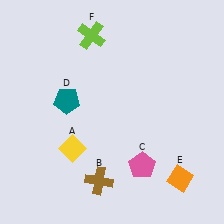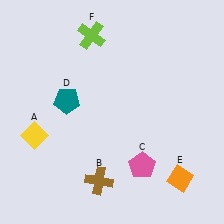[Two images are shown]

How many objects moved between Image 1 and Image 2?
1 object moved between the two images.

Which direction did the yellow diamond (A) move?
The yellow diamond (A) moved left.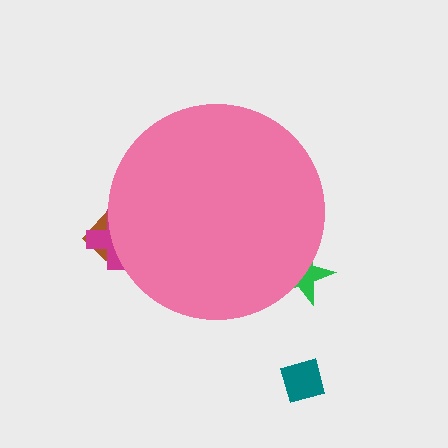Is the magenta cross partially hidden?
Yes, the magenta cross is partially hidden behind the pink circle.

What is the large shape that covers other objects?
A pink circle.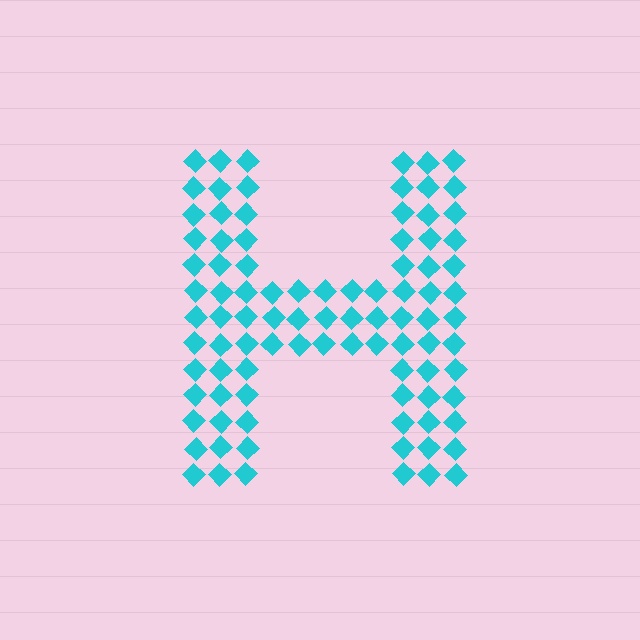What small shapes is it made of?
It is made of small diamonds.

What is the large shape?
The large shape is the letter H.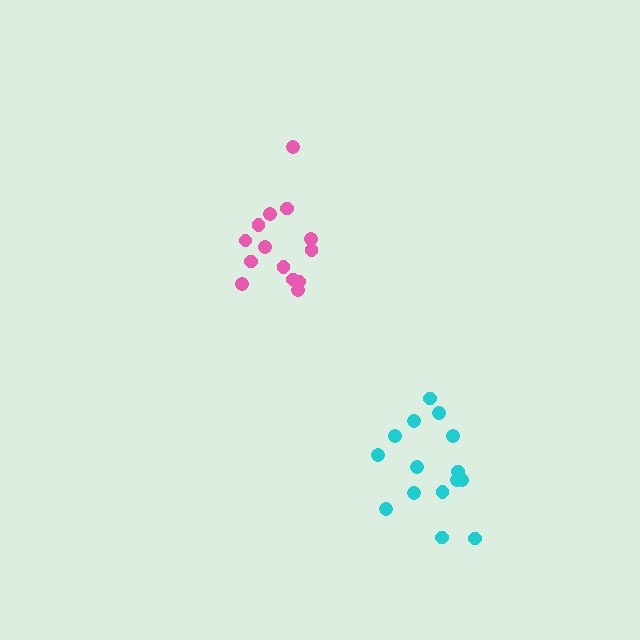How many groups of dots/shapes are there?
There are 2 groups.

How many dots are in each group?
Group 1: 15 dots, Group 2: 14 dots (29 total).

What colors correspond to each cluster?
The clusters are colored: cyan, pink.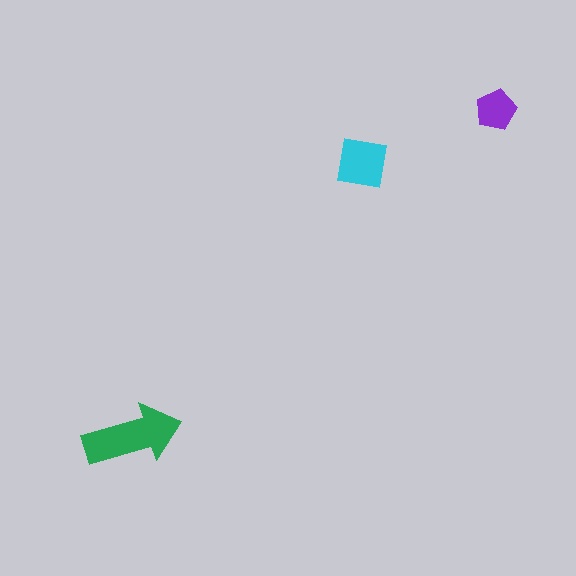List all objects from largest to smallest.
The green arrow, the cyan square, the purple pentagon.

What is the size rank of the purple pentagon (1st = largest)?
3rd.